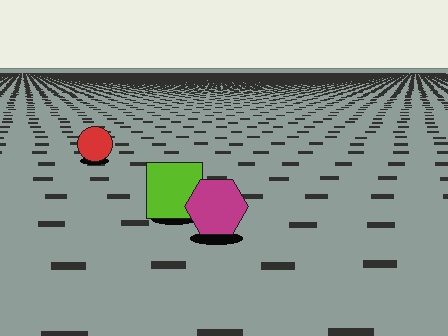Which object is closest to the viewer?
The magenta hexagon is closest. The texture marks near it are larger and more spread out.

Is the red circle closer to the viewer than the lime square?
No. The lime square is closer — you can tell from the texture gradient: the ground texture is coarser near it.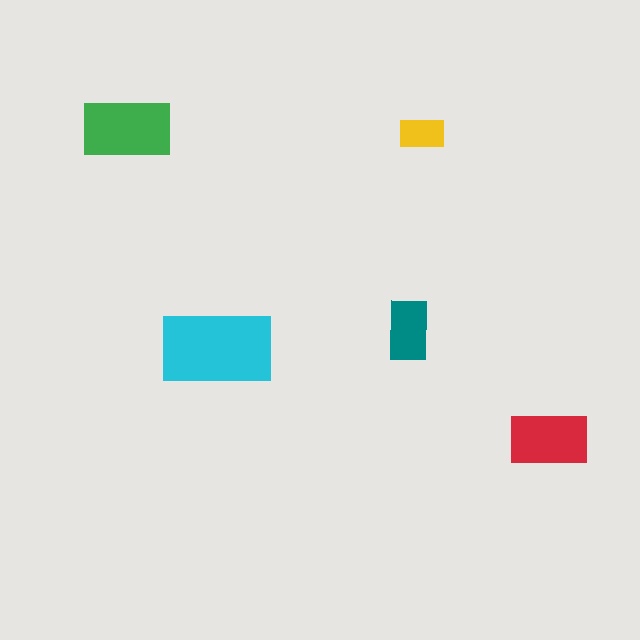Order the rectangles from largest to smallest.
the cyan one, the green one, the red one, the teal one, the yellow one.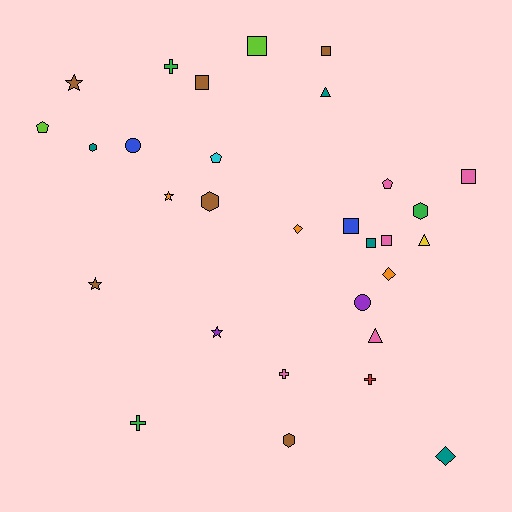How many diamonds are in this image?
There are 3 diamonds.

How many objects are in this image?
There are 30 objects.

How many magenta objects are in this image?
There are no magenta objects.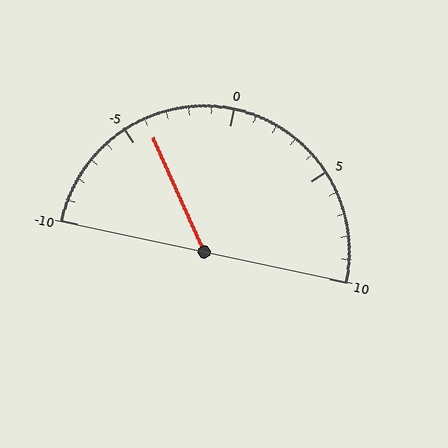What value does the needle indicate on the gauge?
The needle indicates approximately -4.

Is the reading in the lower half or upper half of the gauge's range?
The reading is in the lower half of the range (-10 to 10).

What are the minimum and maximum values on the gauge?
The gauge ranges from -10 to 10.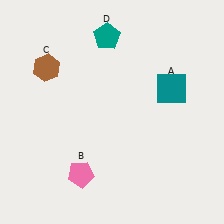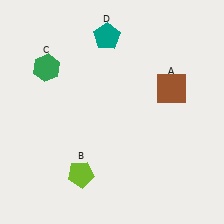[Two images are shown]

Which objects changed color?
A changed from teal to brown. B changed from pink to lime. C changed from brown to green.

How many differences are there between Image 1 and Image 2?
There are 3 differences between the two images.